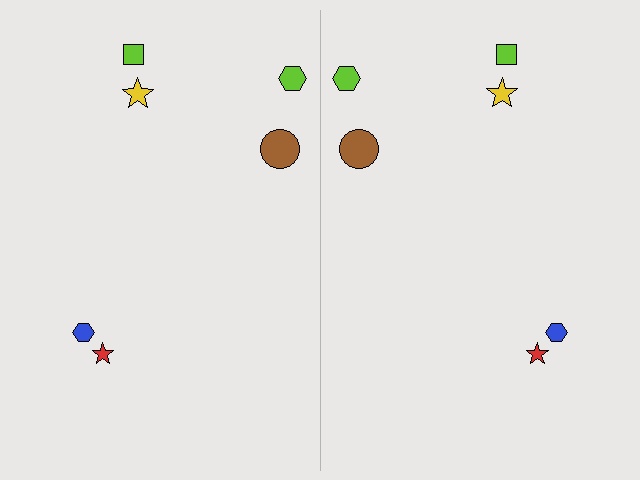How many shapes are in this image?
There are 12 shapes in this image.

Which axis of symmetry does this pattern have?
The pattern has a vertical axis of symmetry running through the center of the image.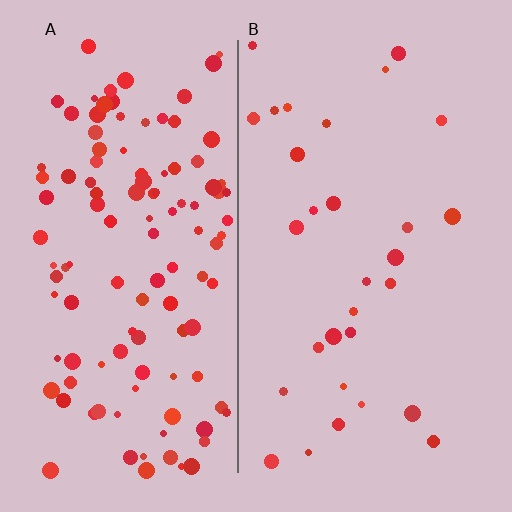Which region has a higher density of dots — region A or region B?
A (the left).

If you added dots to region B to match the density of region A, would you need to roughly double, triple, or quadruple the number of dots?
Approximately quadruple.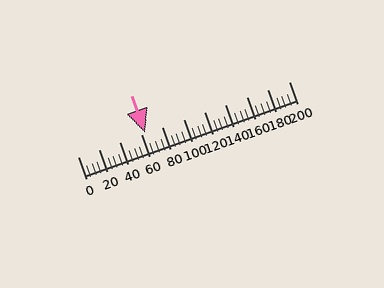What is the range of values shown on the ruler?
The ruler shows values from 0 to 200.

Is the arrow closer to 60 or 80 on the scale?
The arrow is closer to 60.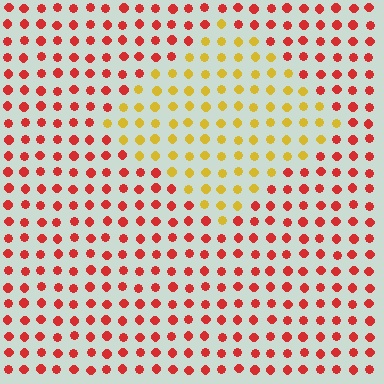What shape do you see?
I see a diamond.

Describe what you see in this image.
The image is filled with small red elements in a uniform arrangement. A diamond-shaped region is visible where the elements are tinted to a slightly different hue, forming a subtle color boundary.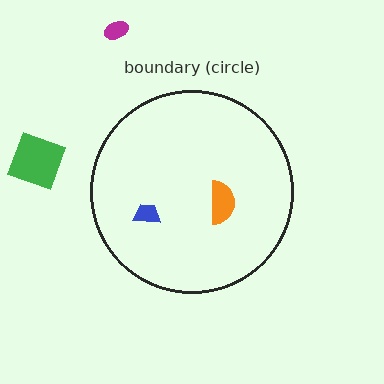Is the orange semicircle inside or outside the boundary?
Inside.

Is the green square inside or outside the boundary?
Outside.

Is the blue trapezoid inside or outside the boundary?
Inside.